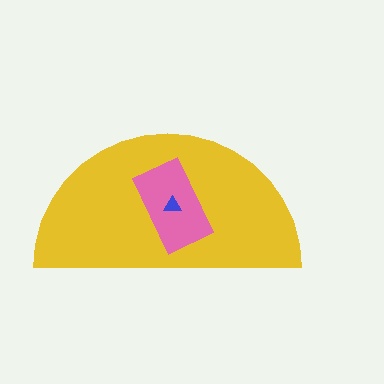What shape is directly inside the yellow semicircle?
The pink rectangle.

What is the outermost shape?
The yellow semicircle.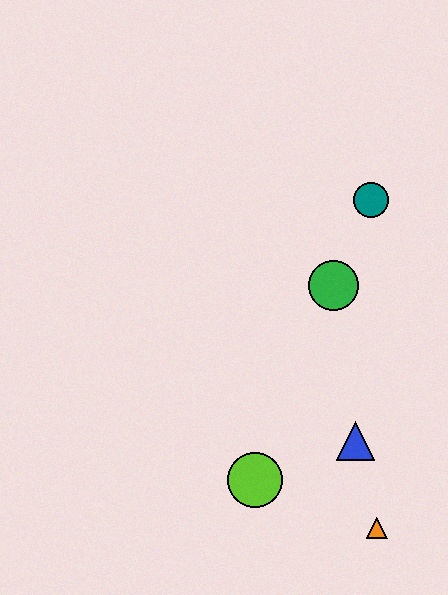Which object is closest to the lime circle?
The blue triangle is closest to the lime circle.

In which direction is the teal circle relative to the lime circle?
The teal circle is above the lime circle.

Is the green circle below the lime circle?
No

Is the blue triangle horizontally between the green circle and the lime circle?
No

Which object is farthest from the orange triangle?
The teal circle is farthest from the orange triangle.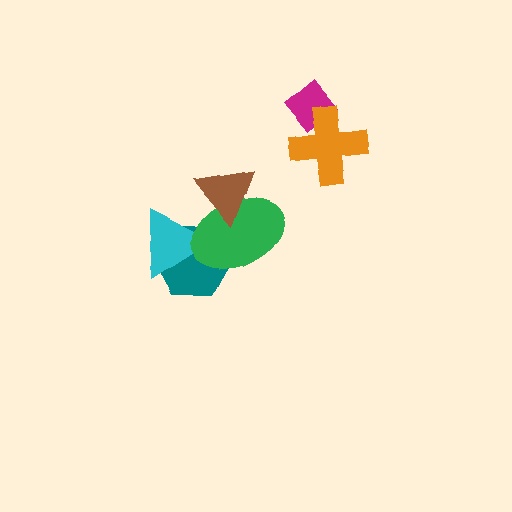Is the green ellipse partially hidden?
Yes, it is partially covered by another shape.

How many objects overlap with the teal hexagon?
2 objects overlap with the teal hexagon.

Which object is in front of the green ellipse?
The brown triangle is in front of the green ellipse.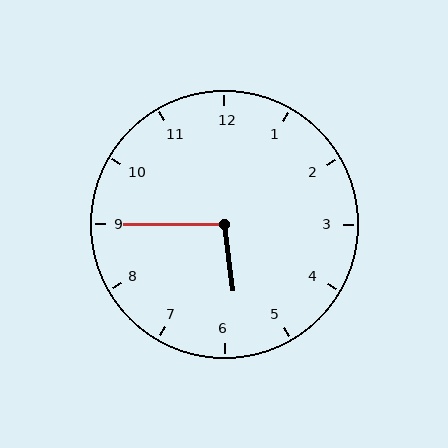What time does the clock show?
5:45.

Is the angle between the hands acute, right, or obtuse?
It is obtuse.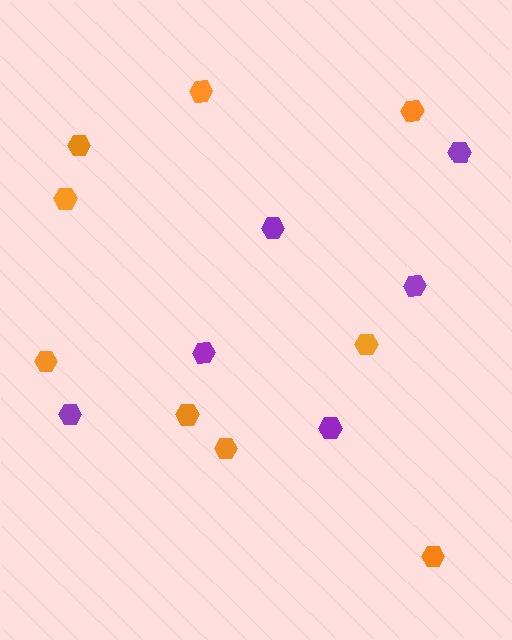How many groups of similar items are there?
There are 2 groups: one group of purple hexagons (6) and one group of orange hexagons (9).